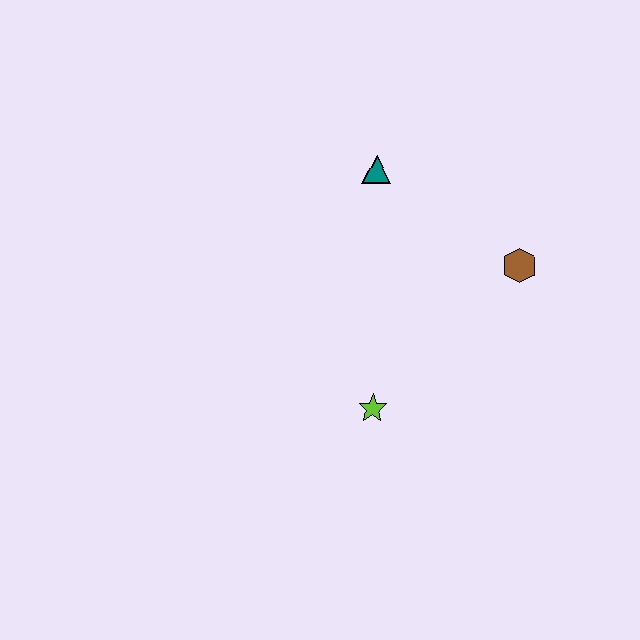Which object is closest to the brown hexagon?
The teal triangle is closest to the brown hexagon.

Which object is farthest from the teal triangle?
The lime star is farthest from the teal triangle.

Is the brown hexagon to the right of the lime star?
Yes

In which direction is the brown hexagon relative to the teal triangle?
The brown hexagon is to the right of the teal triangle.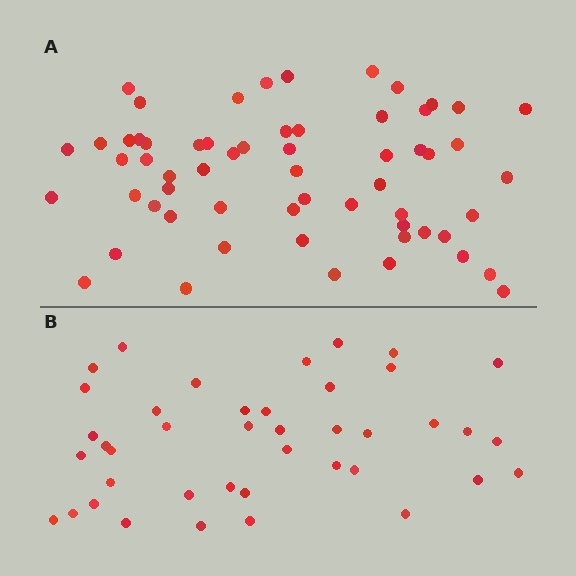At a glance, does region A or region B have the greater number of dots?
Region A (the top region) has more dots.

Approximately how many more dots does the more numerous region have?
Region A has approximately 20 more dots than region B.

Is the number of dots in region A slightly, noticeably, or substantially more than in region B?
Region A has substantially more. The ratio is roughly 1.5 to 1.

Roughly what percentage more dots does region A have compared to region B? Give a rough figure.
About 45% more.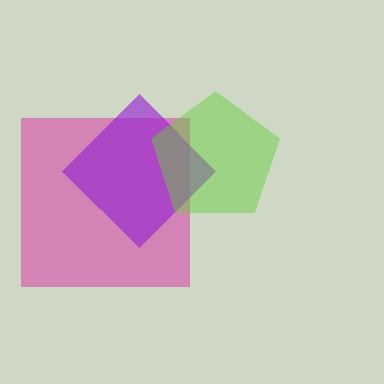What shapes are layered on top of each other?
The layered shapes are: a magenta square, a purple diamond, a lime pentagon.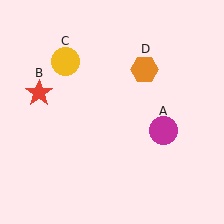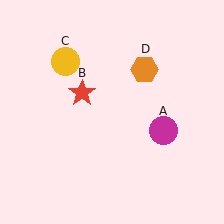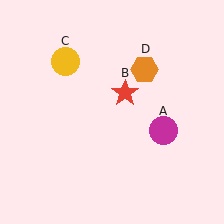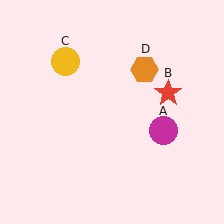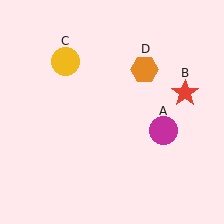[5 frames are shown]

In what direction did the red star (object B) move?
The red star (object B) moved right.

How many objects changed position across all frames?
1 object changed position: red star (object B).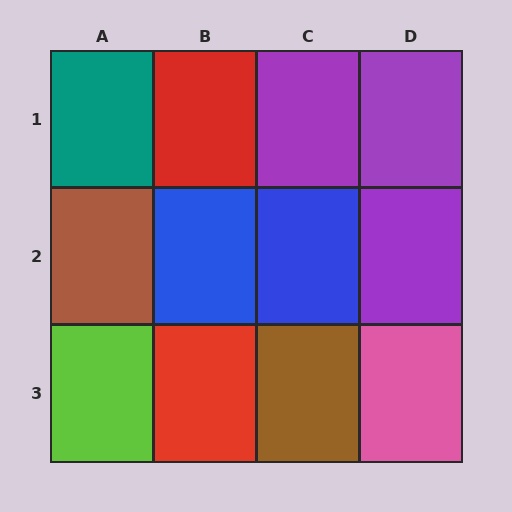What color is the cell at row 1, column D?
Purple.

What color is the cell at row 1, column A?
Teal.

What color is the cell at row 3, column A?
Lime.